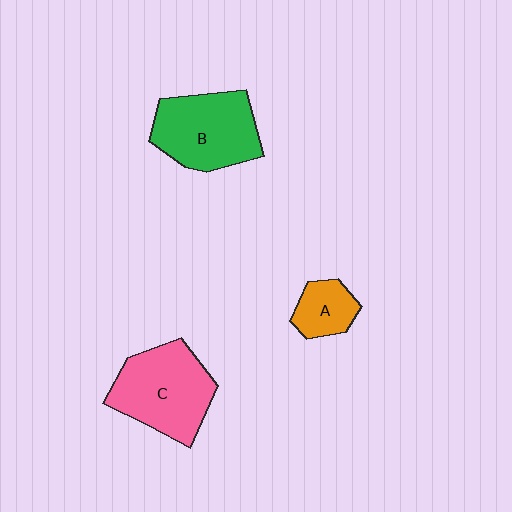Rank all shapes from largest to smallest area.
From largest to smallest: C (pink), B (green), A (orange).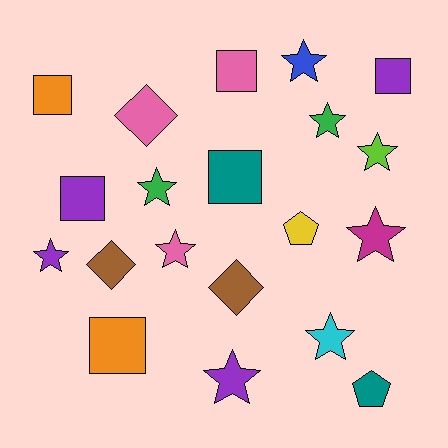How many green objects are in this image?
There are 2 green objects.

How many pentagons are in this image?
There are 2 pentagons.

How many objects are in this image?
There are 20 objects.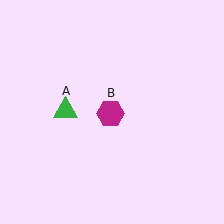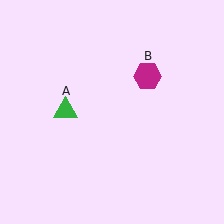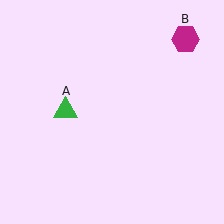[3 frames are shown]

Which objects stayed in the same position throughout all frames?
Green triangle (object A) remained stationary.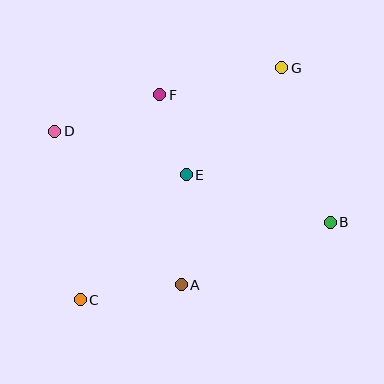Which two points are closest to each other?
Points E and F are closest to each other.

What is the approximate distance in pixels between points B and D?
The distance between B and D is approximately 290 pixels.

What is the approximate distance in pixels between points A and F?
The distance between A and F is approximately 191 pixels.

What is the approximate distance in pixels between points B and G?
The distance between B and G is approximately 162 pixels.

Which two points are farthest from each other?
Points C and G are farthest from each other.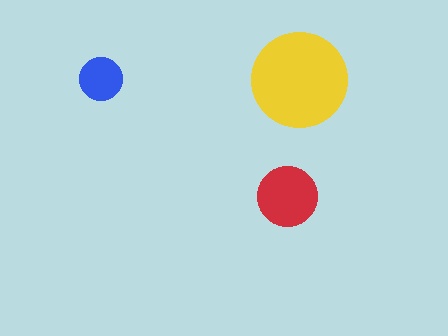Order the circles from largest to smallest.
the yellow one, the red one, the blue one.